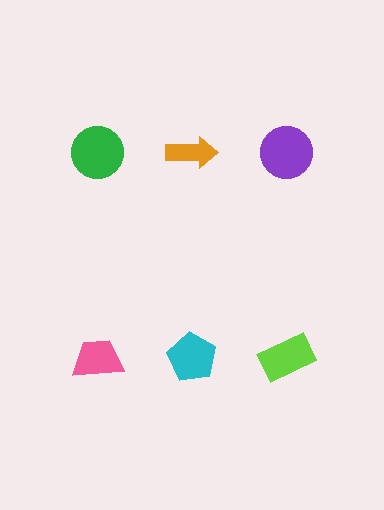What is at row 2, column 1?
A pink trapezoid.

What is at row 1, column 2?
An orange arrow.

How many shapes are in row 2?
3 shapes.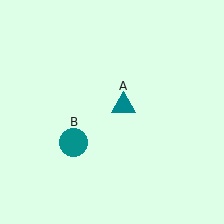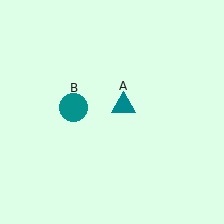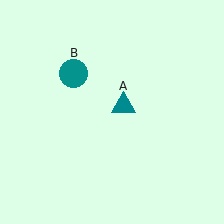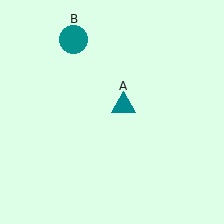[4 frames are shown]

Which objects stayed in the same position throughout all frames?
Teal triangle (object A) remained stationary.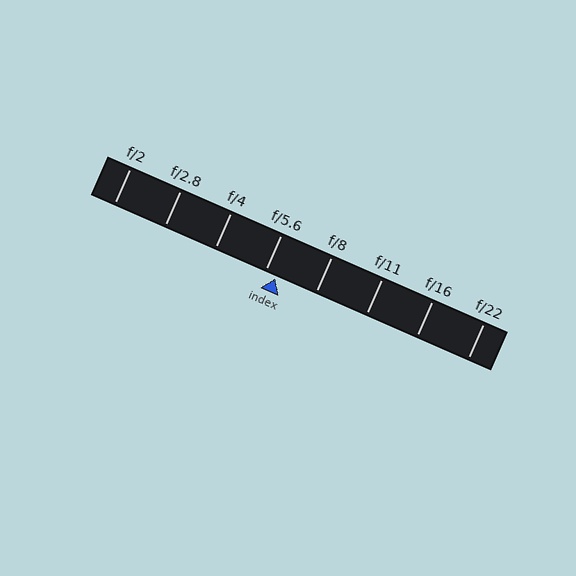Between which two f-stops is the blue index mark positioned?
The index mark is between f/5.6 and f/8.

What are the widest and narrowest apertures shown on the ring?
The widest aperture shown is f/2 and the narrowest is f/22.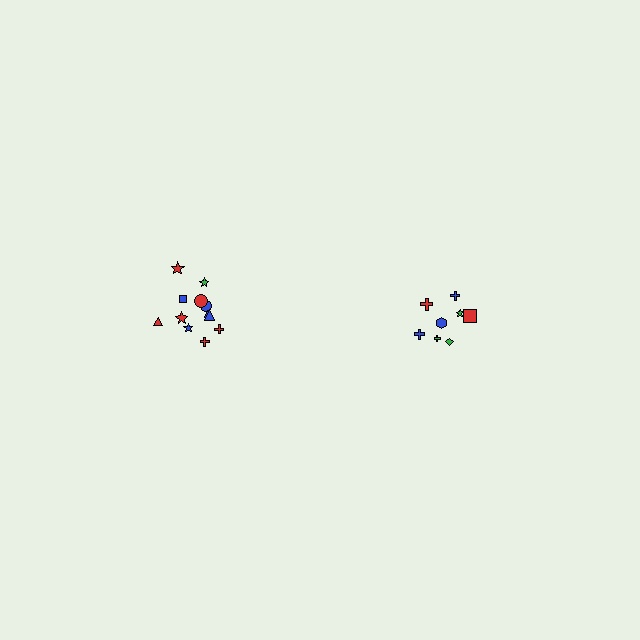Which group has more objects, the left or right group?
The left group.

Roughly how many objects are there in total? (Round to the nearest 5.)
Roughly 20 objects in total.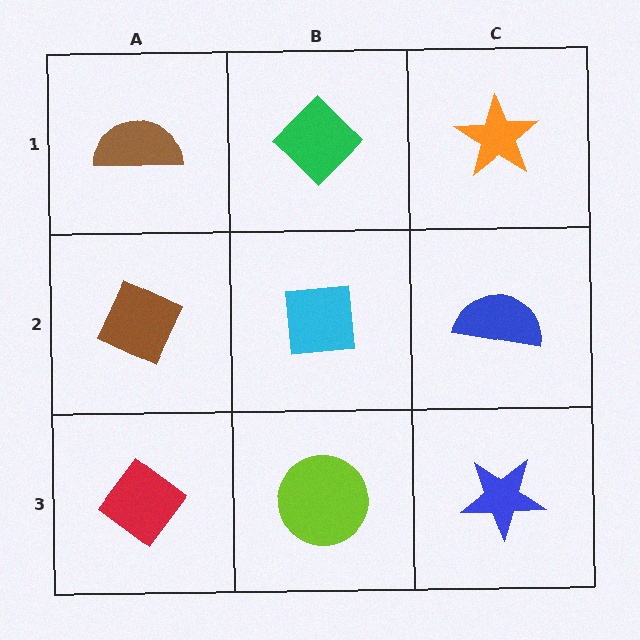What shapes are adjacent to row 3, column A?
A brown diamond (row 2, column A), a lime circle (row 3, column B).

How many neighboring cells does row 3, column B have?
3.